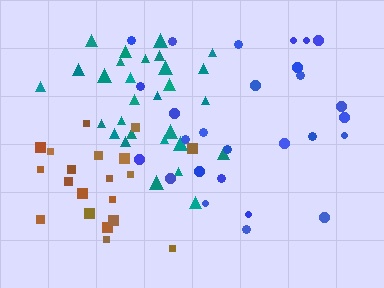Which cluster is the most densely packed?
Teal.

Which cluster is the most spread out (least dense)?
Blue.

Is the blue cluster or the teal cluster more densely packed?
Teal.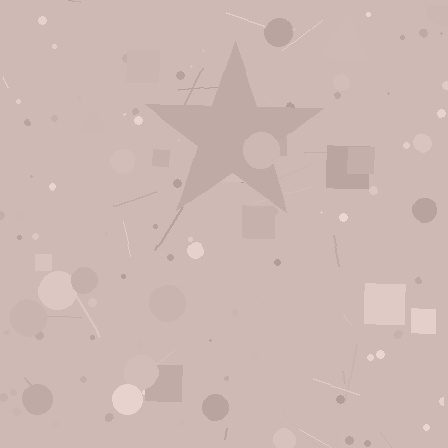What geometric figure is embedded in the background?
A star is embedded in the background.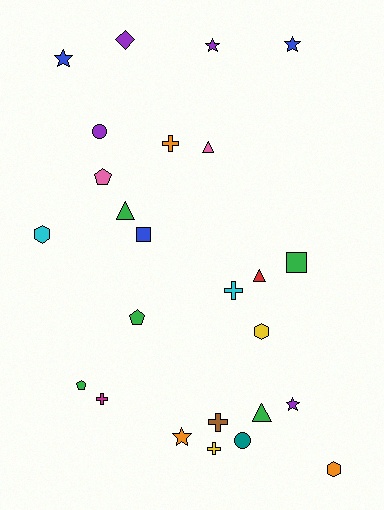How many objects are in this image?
There are 25 objects.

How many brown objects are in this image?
There is 1 brown object.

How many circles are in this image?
There are 2 circles.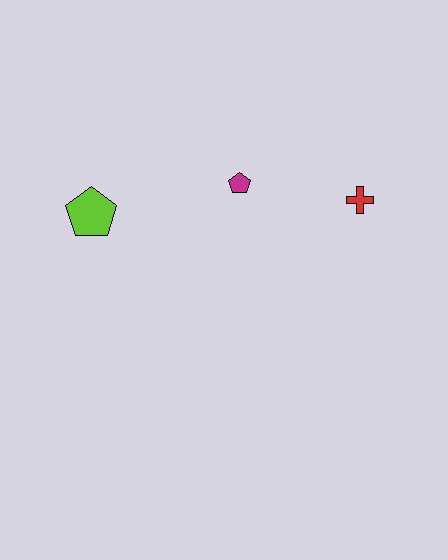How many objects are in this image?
There are 3 objects.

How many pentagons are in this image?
There are 2 pentagons.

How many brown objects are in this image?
There are no brown objects.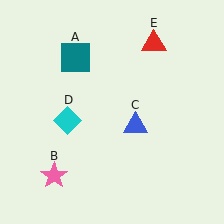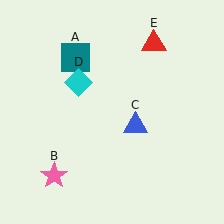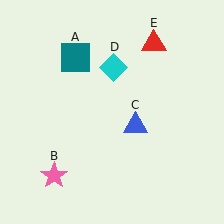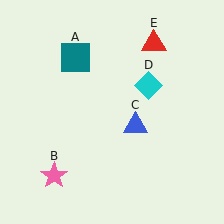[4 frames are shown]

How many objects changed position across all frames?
1 object changed position: cyan diamond (object D).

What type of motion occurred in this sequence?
The cyan diamond (object D) rotated clockwise around the center of the scene.